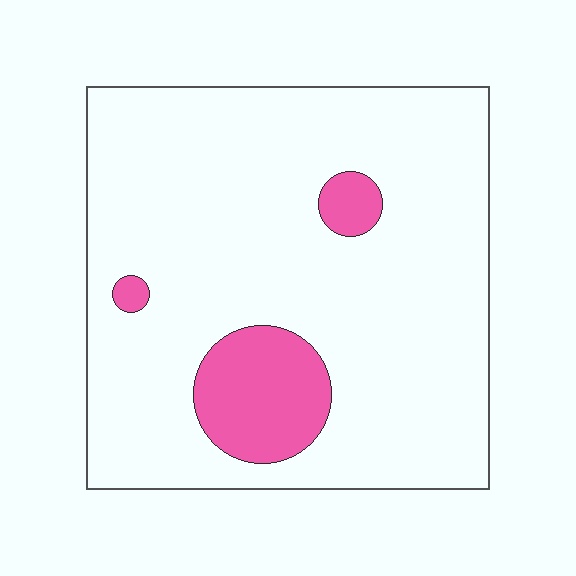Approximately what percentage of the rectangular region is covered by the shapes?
Approximately 10%.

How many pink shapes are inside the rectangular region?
3.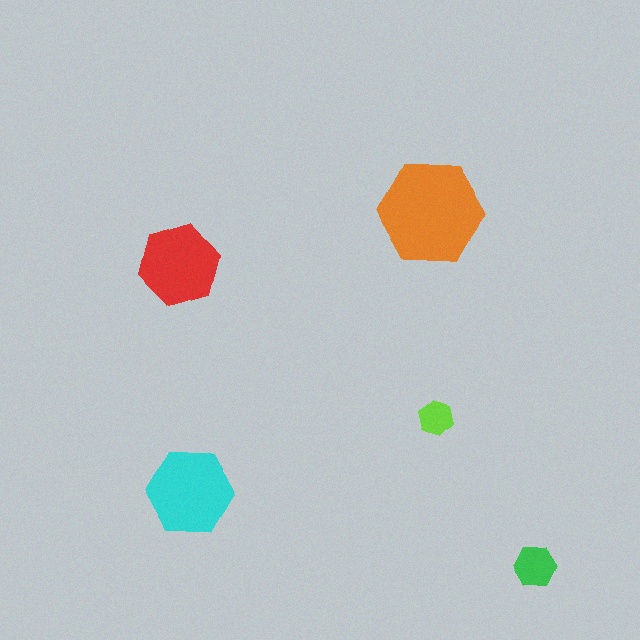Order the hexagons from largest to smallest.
the orange one, the cyan one, the red one, the green one, the lime one.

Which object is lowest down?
The green hexagon is bottommost.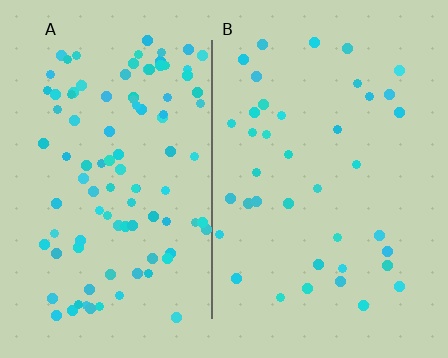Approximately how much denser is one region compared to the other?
Approximately 2.5× — region A over region B.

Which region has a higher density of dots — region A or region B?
A (the left).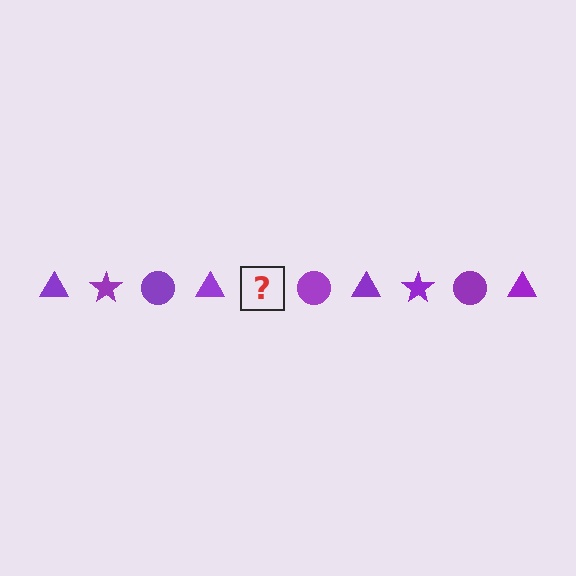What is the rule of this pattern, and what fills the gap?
The rule is that the pattern cycles through triangle, star, circle shapes in purple. The gap should be filled with a purple star.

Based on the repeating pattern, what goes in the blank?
The blank should be a purple star.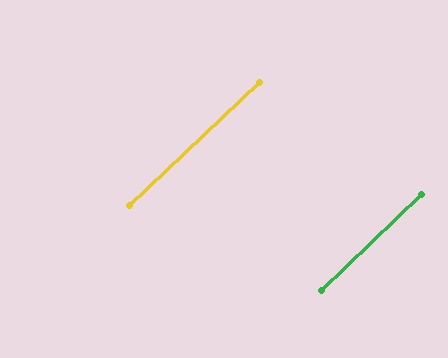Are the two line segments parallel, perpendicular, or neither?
Parallel — their directions differ by only 0.1°.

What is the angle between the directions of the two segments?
Approximately 0 degrees.